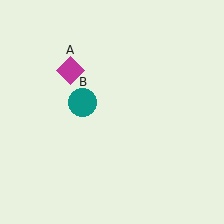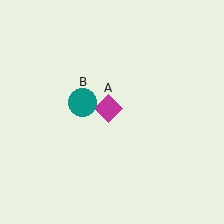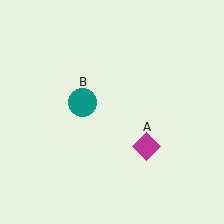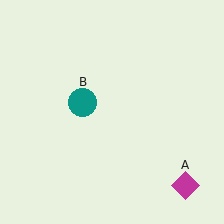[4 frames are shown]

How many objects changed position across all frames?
1 object changed position: magenta diamond (object A).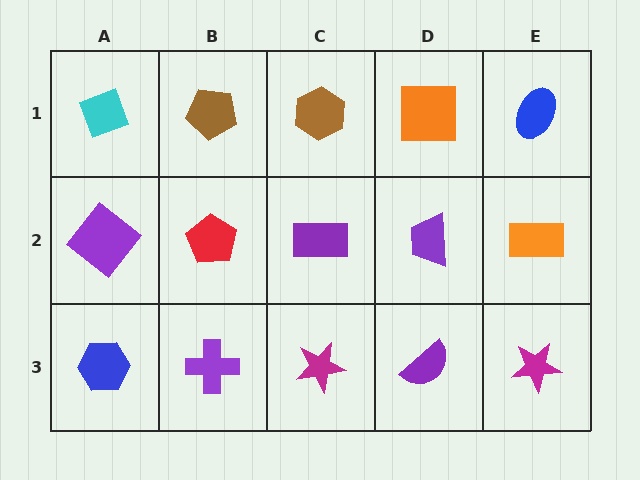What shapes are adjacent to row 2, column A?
A cyan diamond (row 1, column A), a blue hexagon (row 3, column A), a red pentagon (row 2, column B).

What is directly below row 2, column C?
A magenta star.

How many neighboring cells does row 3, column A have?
2.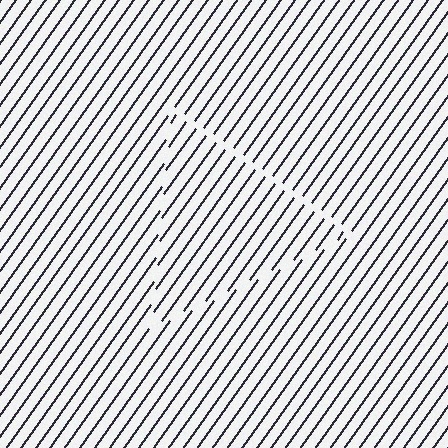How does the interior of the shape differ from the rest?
The interior of the shape contains the same grating, shifted by half a period — the contour is defined by the phase discontinuity where line-ends from the inner and outer gratings abut.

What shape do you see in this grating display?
An illusory triangle. The interior of the shape contains the same grating, shifted by half a period — the contour is defined by the phase discontinuity where line-ends from the inner and outer gratings abut.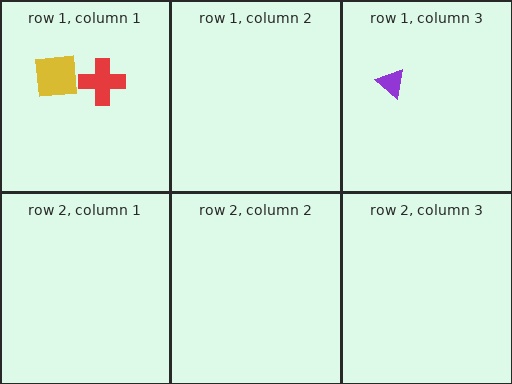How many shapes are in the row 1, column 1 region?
2.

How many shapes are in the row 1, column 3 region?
1.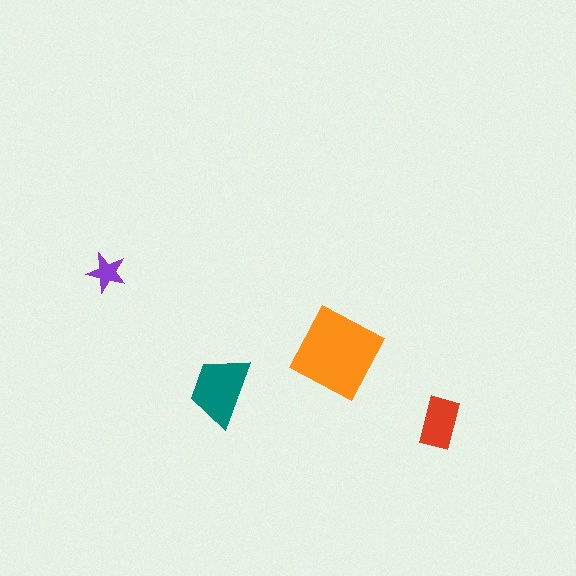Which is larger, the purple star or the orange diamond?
The orange diamond.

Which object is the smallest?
The purple star.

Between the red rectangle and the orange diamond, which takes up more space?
The orange diamond.